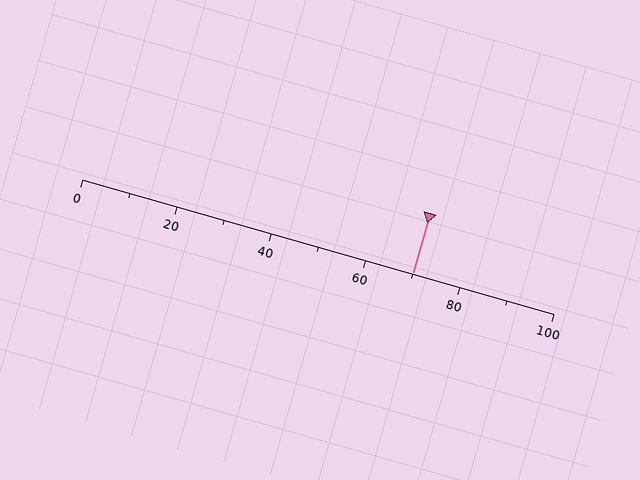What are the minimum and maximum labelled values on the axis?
The axis runs from 0 to 100.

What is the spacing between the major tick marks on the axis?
The major ticks are spaced 20 apart.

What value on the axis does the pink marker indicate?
The marker indicates approximately 70.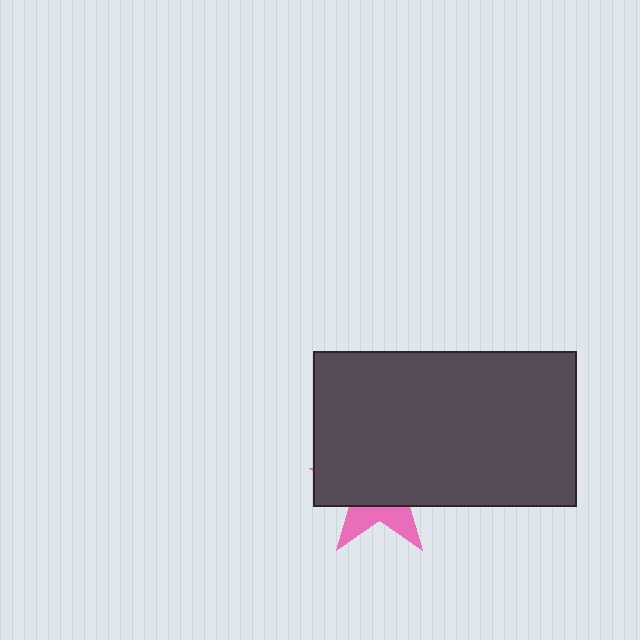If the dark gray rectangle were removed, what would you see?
You would see the complete pink star.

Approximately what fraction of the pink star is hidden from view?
Roughly 70% of the pink star is hidden behind the dark gray rectangle.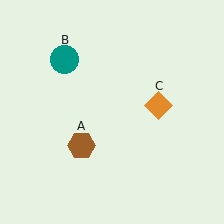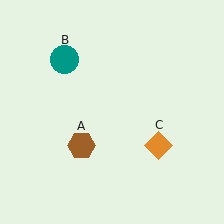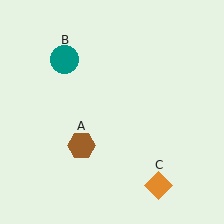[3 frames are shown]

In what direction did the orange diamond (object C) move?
The orange diamond (object C) moved down.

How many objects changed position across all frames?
1 object changed position: orange diamond (object C).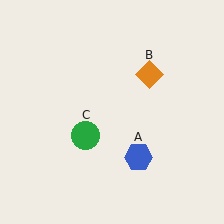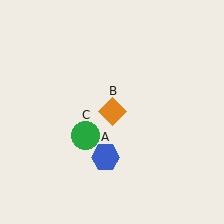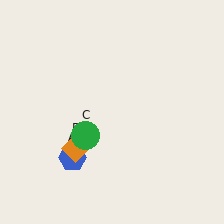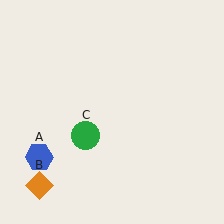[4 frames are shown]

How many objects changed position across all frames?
2 objects changed position: blue hexagon (object A), orange diamond (object B).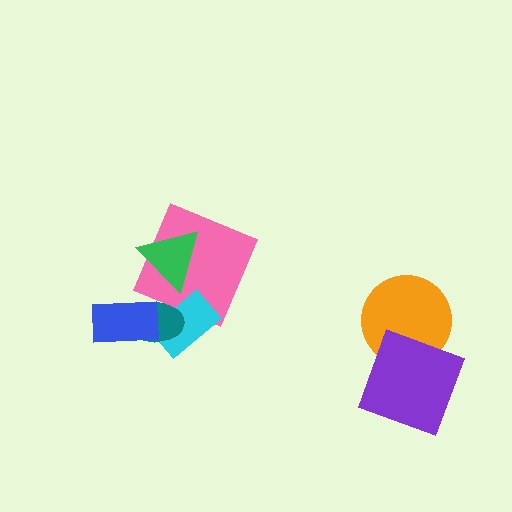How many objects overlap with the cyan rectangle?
2 objects overlap with the cyan rectangle.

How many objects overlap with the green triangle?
1 object overlaps with the green triangle.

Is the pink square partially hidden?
Yes, it is partially covered by another shape.